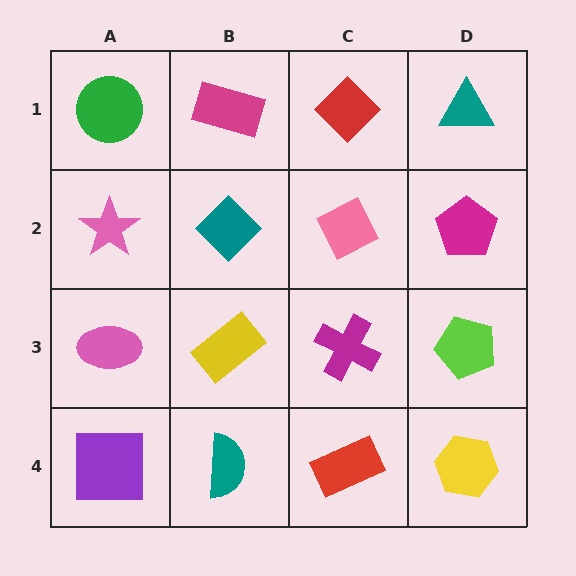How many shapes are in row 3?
4 shapes.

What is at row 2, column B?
A teal diamond.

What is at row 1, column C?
A red diamond.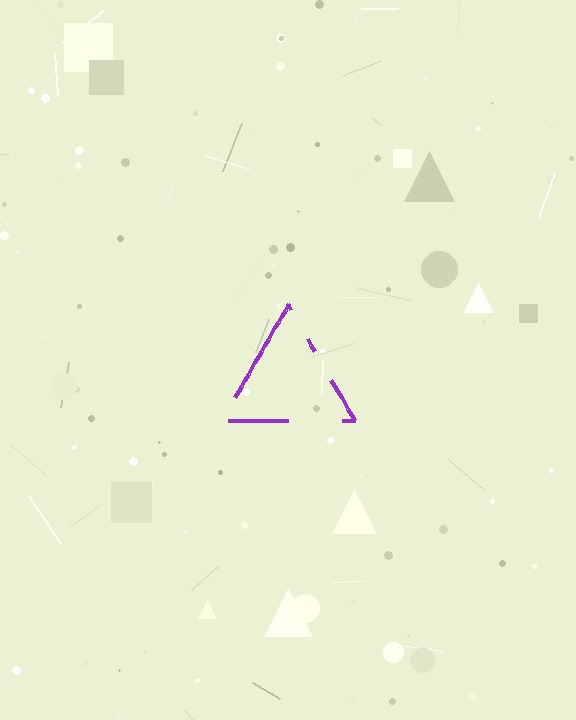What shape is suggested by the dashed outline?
The dashed outline suggests a triangle.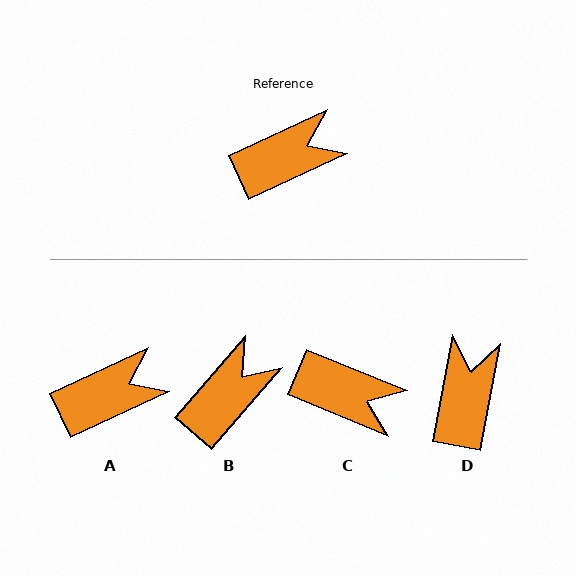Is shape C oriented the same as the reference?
No, it is off by about 47 degrees.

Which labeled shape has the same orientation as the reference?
A.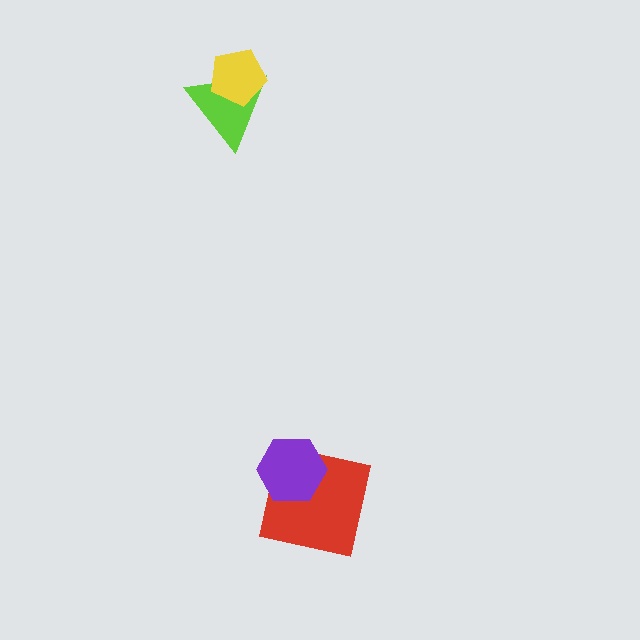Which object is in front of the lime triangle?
The yellow pentagon is in front of the lime triangle.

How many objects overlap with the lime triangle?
1 object overlaps with the lime triangle.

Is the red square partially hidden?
Yes, it is partially covered by another shape.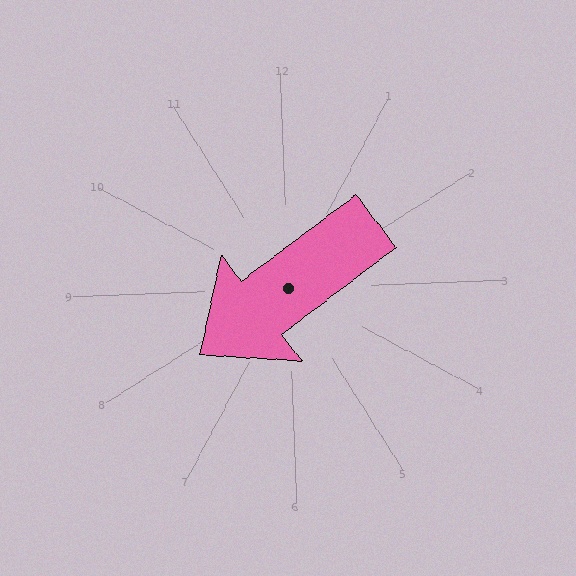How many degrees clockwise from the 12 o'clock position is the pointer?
Approximately 235 degrees.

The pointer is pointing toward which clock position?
Roughly 8 o'clock.